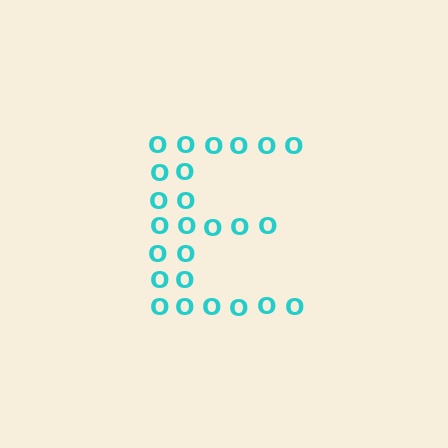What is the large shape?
The large shape is the letter E.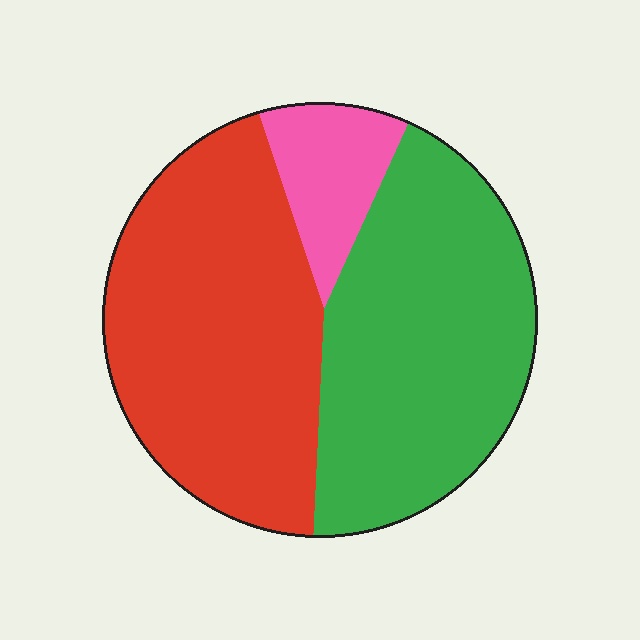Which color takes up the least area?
Pink, at roughly 10%.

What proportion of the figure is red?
Red covers around 45% of the figure.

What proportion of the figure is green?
Green covers 44% of the figure.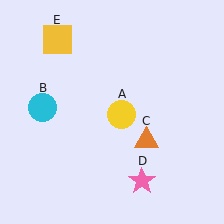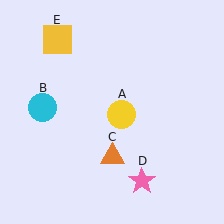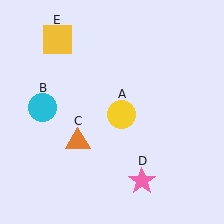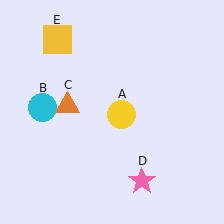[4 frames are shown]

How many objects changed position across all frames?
1 object changed position: orange triangle (object C).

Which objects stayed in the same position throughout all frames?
Yellow circle (object A) and cyan circle (object B) and pink star (object D) and yellow square (object E) remained stationary.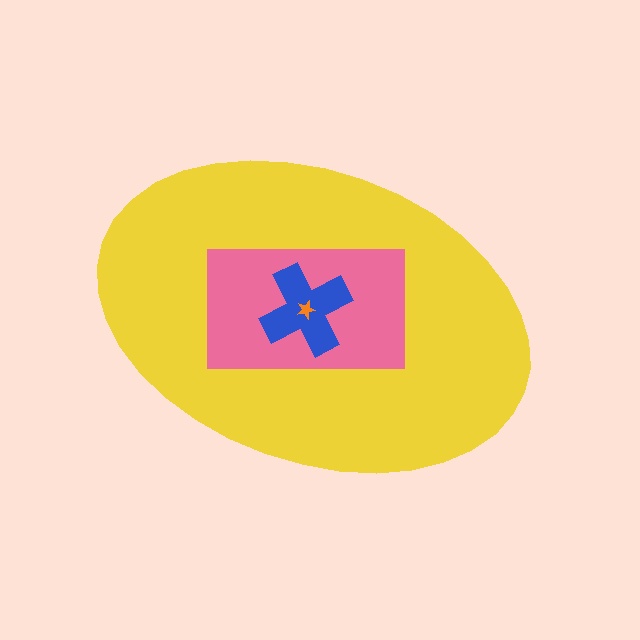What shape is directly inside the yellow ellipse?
The pink rectangle.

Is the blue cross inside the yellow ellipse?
Yes.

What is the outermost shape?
The yellow ellipse.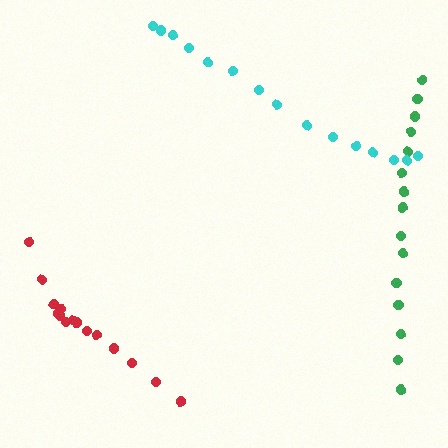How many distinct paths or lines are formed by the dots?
There are 3 distinct paths.